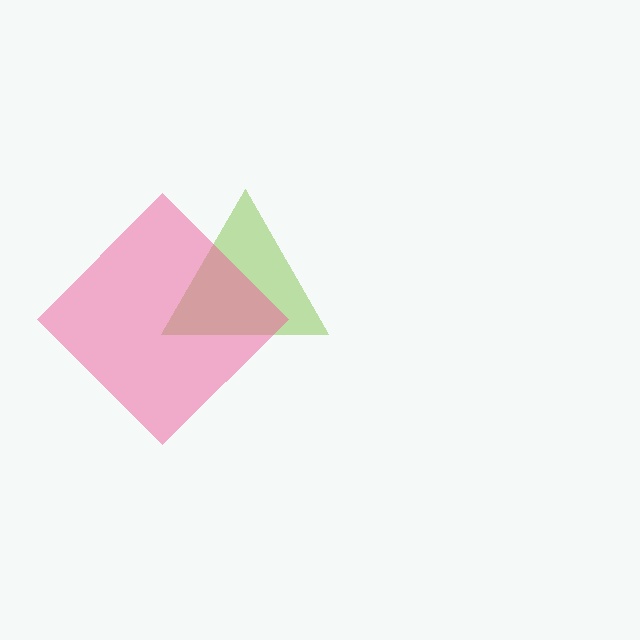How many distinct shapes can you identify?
There are 2 distinct shapes: a lime triangle, a pink diamond.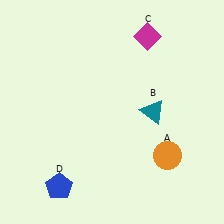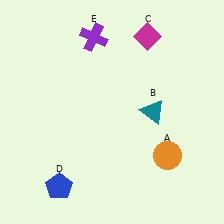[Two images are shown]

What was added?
A purple cross (E) was added in Image 2.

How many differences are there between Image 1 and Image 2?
There is 1 difference between the two images.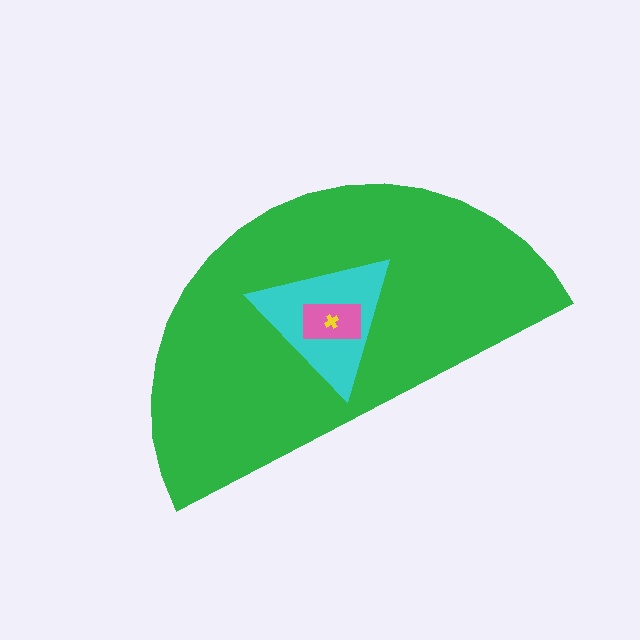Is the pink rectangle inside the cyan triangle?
Yes.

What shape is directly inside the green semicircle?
The cyan triangle.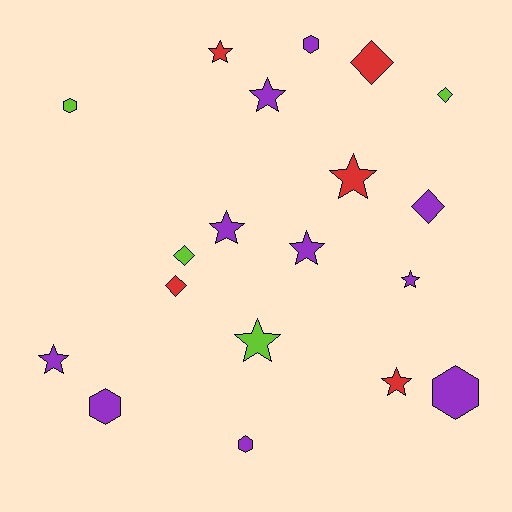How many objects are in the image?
There are 19 objects.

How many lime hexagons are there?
There is 1 lime hexagon.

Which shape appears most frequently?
Star, with 9 objects.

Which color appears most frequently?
Purple, with 10 objects.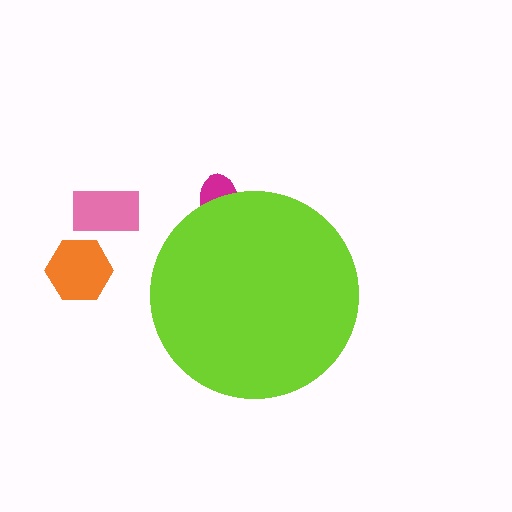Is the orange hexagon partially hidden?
No, the orange hexagon is fully visible.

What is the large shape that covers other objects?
A lime circle.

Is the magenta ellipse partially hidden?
Yes, the magenta ellipse is partially hidden behind the lime circle.